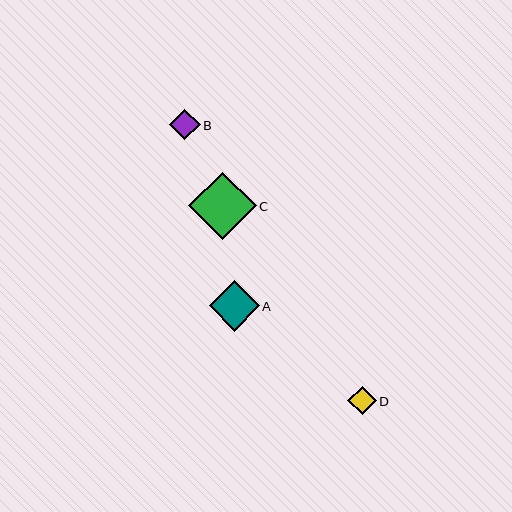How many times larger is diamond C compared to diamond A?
Diamond C is approximately 1.3 times the size of diamond A.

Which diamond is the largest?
Diamond C is the largest with a size of approximately 67 pixels.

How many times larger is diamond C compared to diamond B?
Diamond C is approximately 2.2 times the size of diamond B.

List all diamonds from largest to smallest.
From largest to smallest: C, A, B, D.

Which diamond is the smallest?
Diamond D is the smallest with a size of approximately 29 pixels.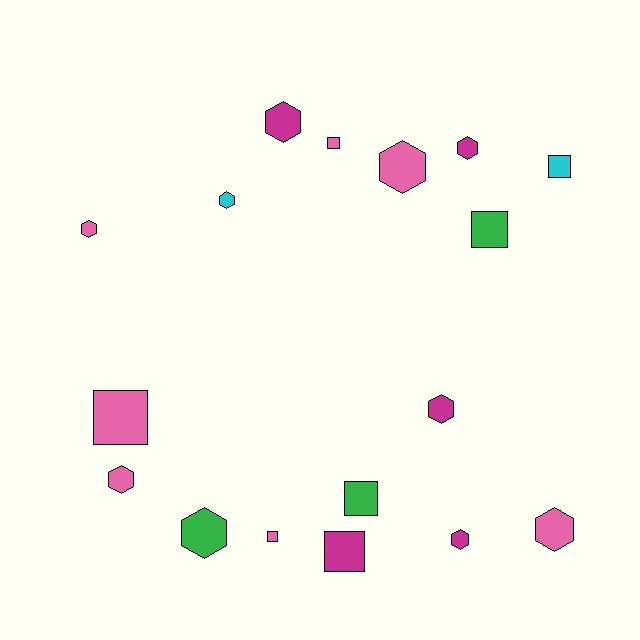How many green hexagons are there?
There is 1 green hexagon.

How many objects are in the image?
There are 17 objects.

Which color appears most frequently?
Pink, with 7 objects.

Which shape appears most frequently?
Hexagon, with 10 objects.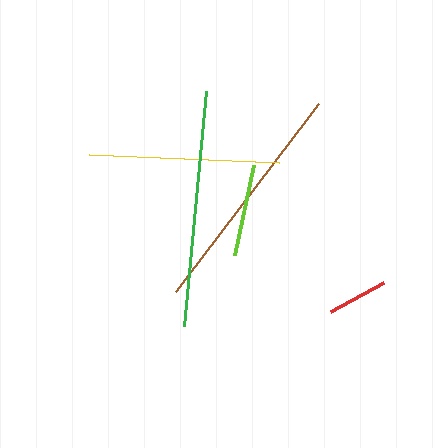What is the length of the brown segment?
The brown segment is approximately 237 pixels long.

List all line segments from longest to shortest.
From longest to shortest: brown, green, yellow, lime, red.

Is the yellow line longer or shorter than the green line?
The green line is longer than the yellow line.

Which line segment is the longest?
The brown line is the longest at approximately 237 pixels.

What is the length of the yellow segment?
The yellow segment is approximately 190 pixels long.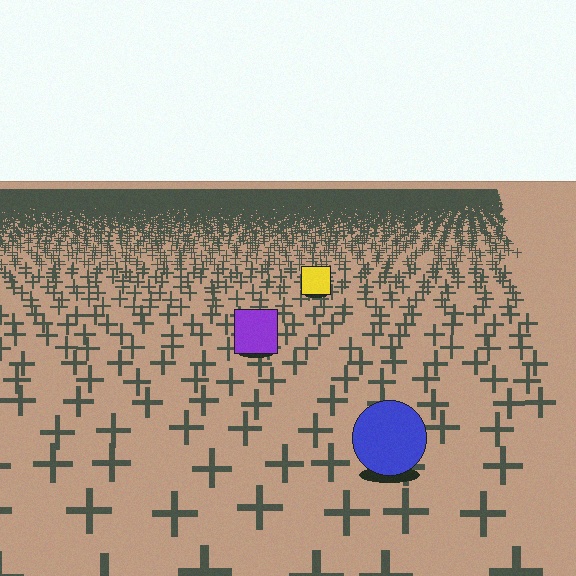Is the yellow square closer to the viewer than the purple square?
No. The purple square is closer — you can tell from the texture gradient: the ground texture is coarser near it.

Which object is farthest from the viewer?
The yellow square is farthest from the viewer. It appears smaller and the ground texture around it is denser.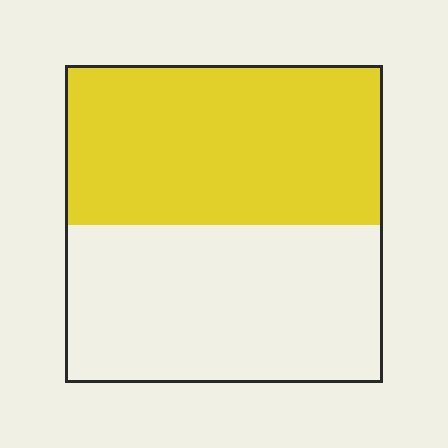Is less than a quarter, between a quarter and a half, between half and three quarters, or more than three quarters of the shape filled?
Between half and three quarters.